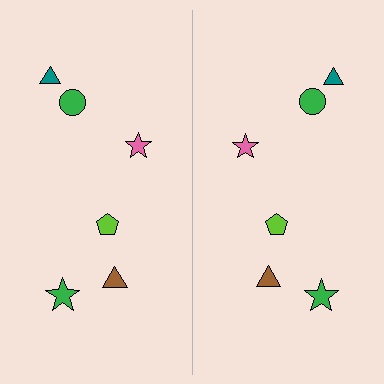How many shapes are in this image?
There are 12 shapes in this image.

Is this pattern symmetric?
Yes, this pattern has bilateral (reflection) symmetry.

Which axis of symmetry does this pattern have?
The pattern has a vertical axis of symmetry running through the center of the image.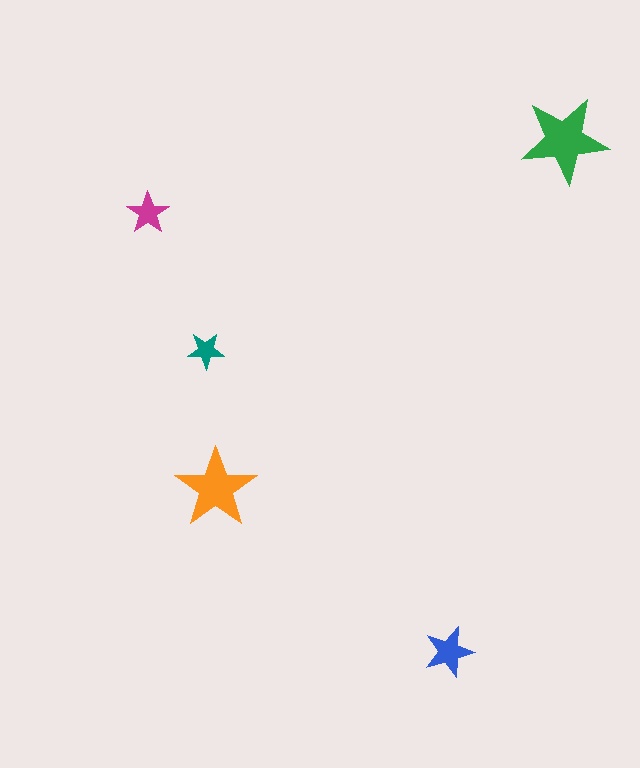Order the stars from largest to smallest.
the green one, the orange one, the blue one, the magenta one, the teal one.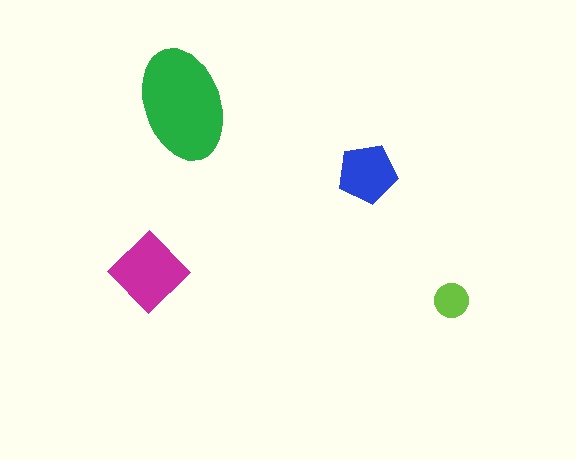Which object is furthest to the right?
The lime circle is rightmost.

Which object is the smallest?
The lime circle.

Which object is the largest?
The green ellipse.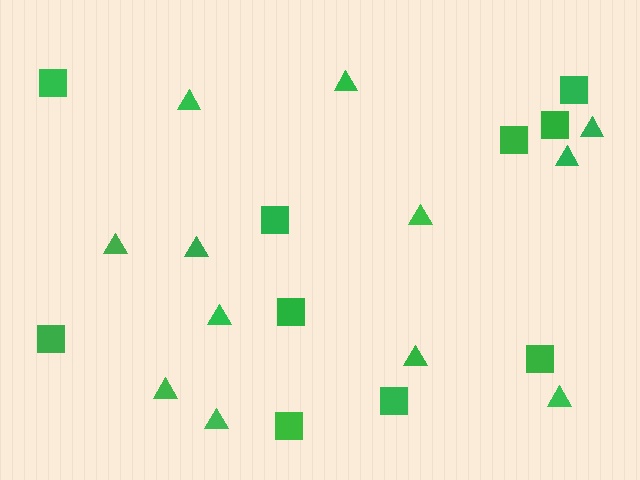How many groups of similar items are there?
There are 2 groups: one group of squares (10) and one group of triangles (12).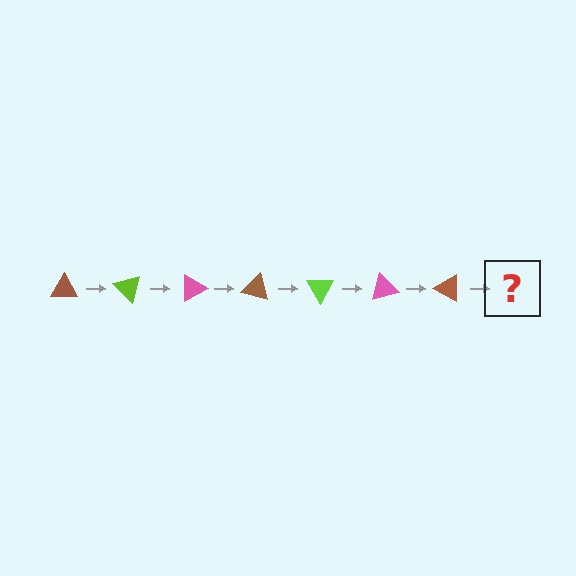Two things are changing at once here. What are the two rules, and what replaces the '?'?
The two rules are that it rotates 45 degrees each step and the color cycles through brown, lime, and pink. The '?' should be a lime triangle, rotated 315 degrees from the start.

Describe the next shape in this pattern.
It should be a lime triangle, rotated 315 degrees from the start.